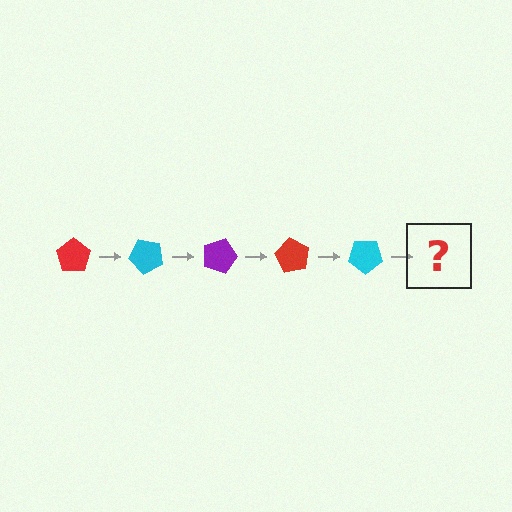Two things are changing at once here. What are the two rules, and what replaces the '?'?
The two rules are that it rotates 45 degrees each step and the color cycles through red, cyan, and purple. The '?' should be a purple pentagon, rotated 225 degrees from the start.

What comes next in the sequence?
The next element should be a purple pentagon, rotated 225 degrees from the start.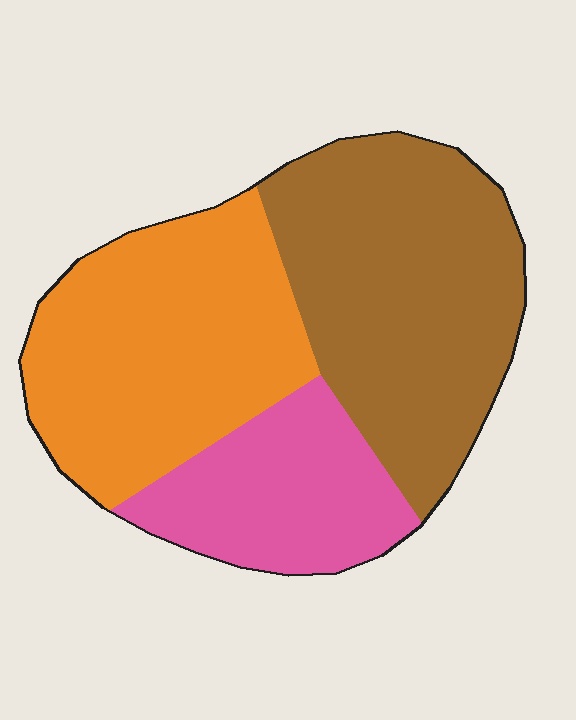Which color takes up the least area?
Pink, at roughly 20%.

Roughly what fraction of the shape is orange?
Orange covers around 35% of the shape.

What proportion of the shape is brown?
Brown covers 41% of the shape.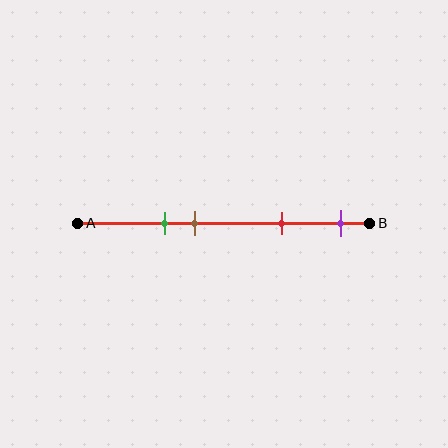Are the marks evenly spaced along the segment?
No, the marks are not evenly spaced.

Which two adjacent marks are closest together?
The green and brown marks are the closest adjacent pair.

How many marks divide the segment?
There are 4 marks dividing the segment.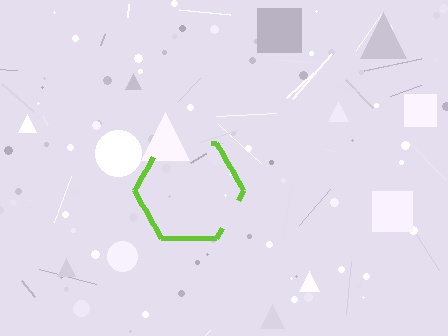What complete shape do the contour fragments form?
The contour fragments form a hexagon.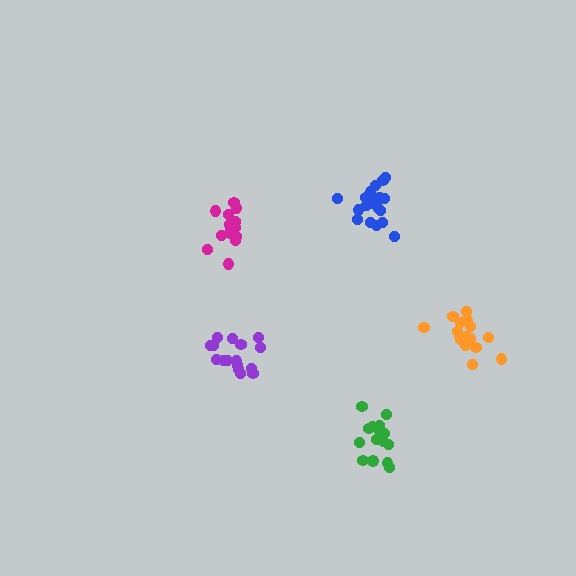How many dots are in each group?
Group 1: 14 dots, Group 2: 16 dots, Group 3: 20 dots, Group 4: 15 dots, Group 5: 17 dots (82 total).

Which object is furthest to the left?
The purple cluster is leftmost.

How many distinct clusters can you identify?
There are 5 distinct clusters.